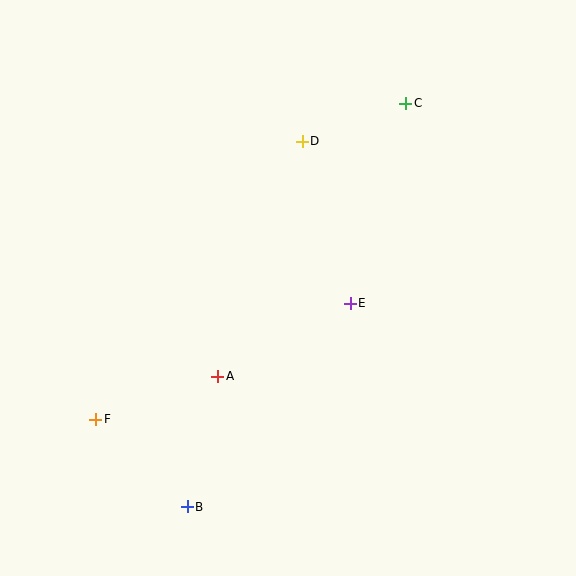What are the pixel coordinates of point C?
Point C is at (406, 103).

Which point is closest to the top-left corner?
Point D is closest to the top-left corner.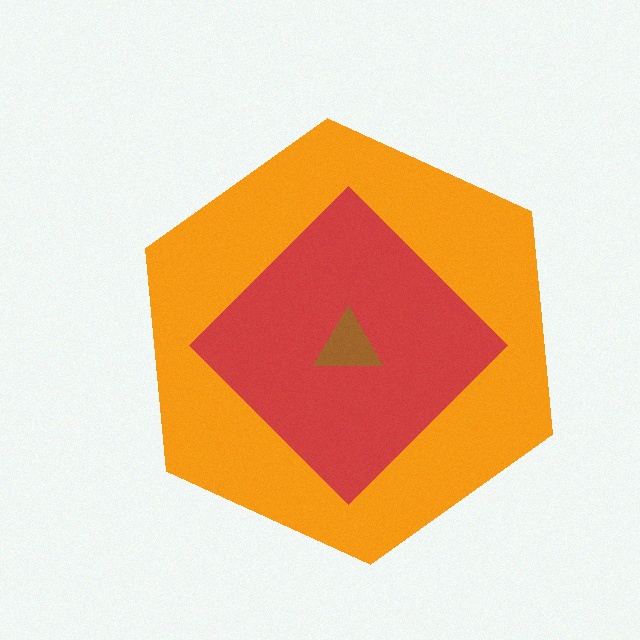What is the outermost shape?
The orange hexagon.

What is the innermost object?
The brown triangle.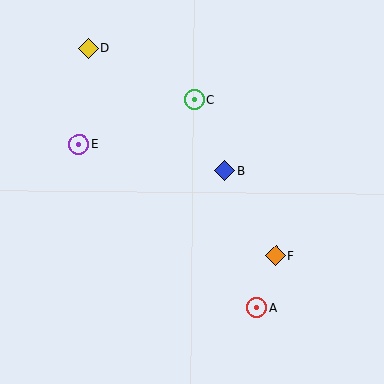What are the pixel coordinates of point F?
Point F is at (276, 256).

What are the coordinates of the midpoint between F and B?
The midpoint between F and B is at (250, 213).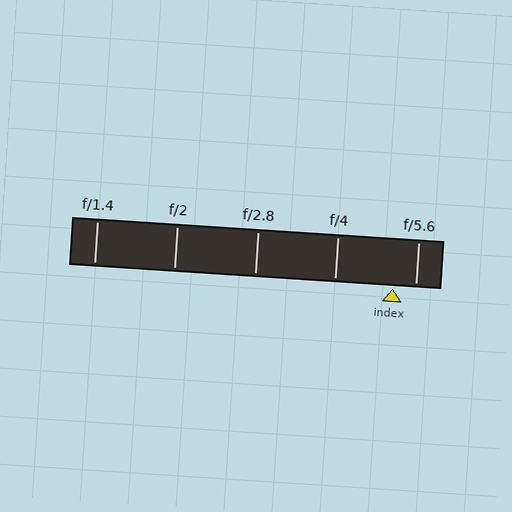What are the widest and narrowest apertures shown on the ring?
The widest aperture shown is f/1.4 and the narrowest is f/5.6.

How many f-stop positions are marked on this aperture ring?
There are 5 f-stop positions marked.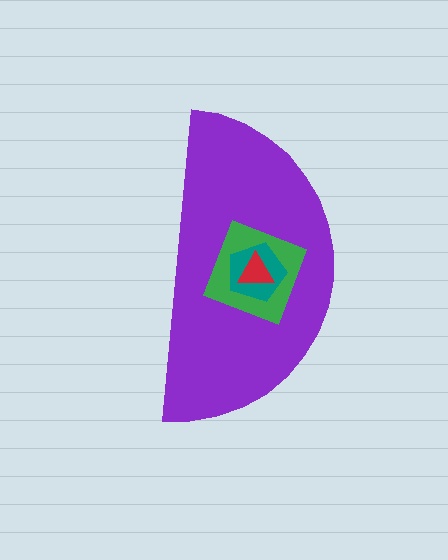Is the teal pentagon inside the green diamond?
Yes.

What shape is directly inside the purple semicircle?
The green diamond.